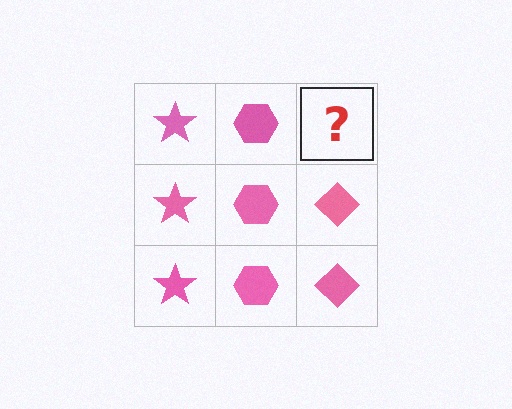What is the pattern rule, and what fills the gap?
The rule is that each column has a consistent shape. The gap should be filled with a pink diamond.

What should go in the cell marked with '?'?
The missing cell should contain a pink diamond.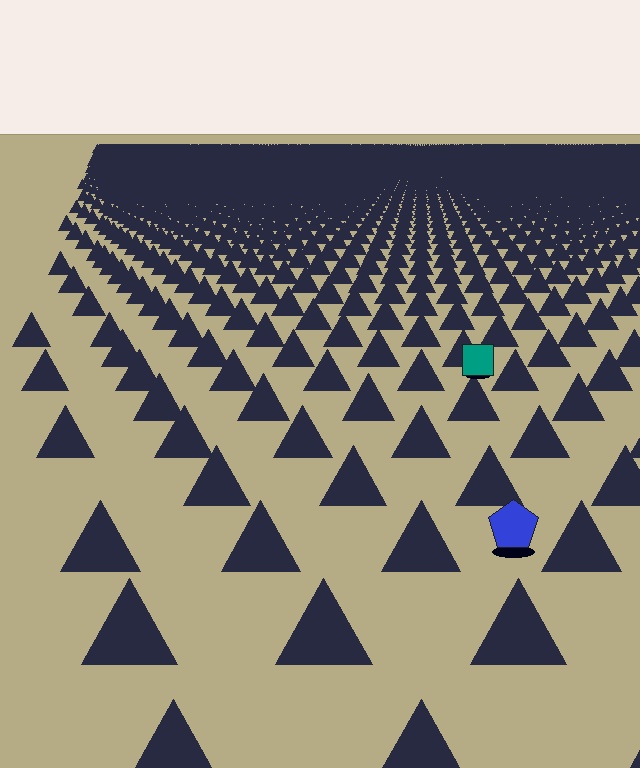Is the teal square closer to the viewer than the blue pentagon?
No. The blue pentagon is closer — you can tell from the texture gradient: the ground texture is coarser near it.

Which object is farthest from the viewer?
The teal square is farthest from the viewer. It appears smaller and the ground texture around it is denser.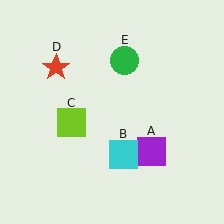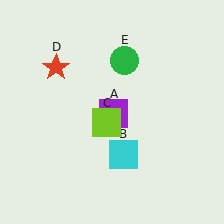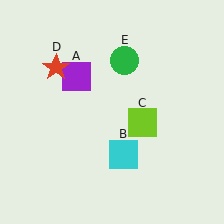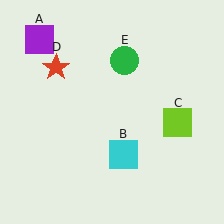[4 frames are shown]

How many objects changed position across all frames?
2 objects changed position: purple square (object A), lime square (object C).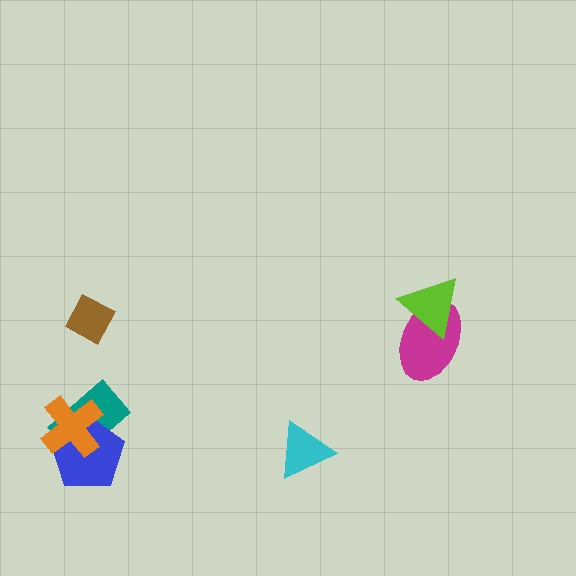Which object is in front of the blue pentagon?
The orange cross is in front of the blue pentagon.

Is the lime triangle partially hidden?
No, no other shape covers it.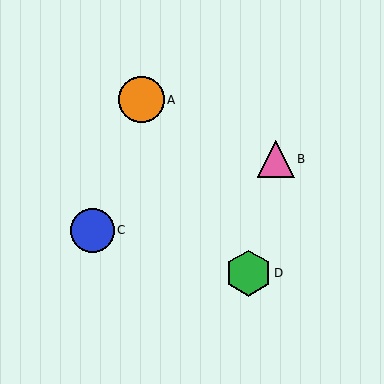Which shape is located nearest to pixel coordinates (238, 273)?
The green hexagon (labeled D) at (248, 273) is nearest to that location.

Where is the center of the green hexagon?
The center of the green hexagon is at (248, 273).